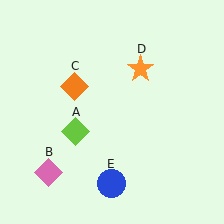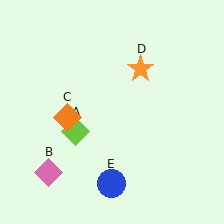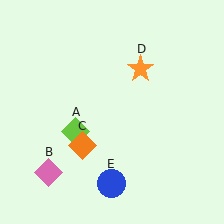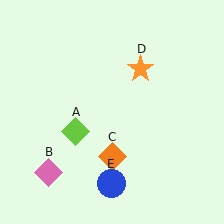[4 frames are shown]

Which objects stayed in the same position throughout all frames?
Lime diamond (object A) and pink diamond (object B) and orange star (object D) and blue circle (object E) remained stationary.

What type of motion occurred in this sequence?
The orange diamond (object C) rotated counterclockwise around the center of the scene.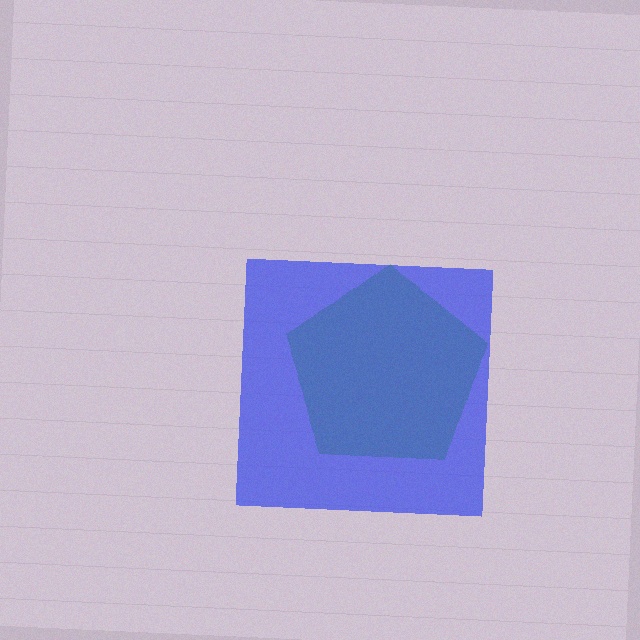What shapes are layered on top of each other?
The layered shapes are: a lime pentagon, a blue square.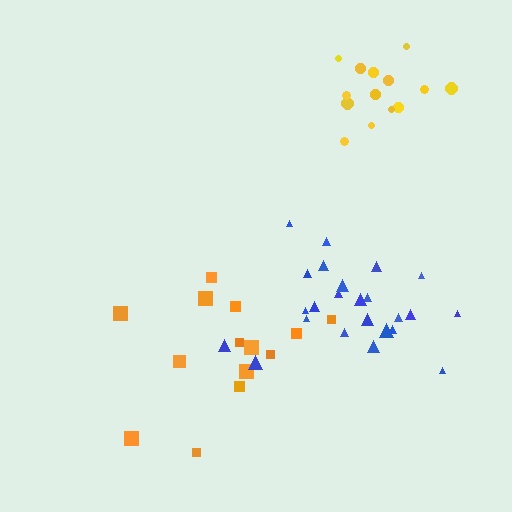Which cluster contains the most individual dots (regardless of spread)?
Blue (24).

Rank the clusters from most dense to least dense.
blue, yellow, orange.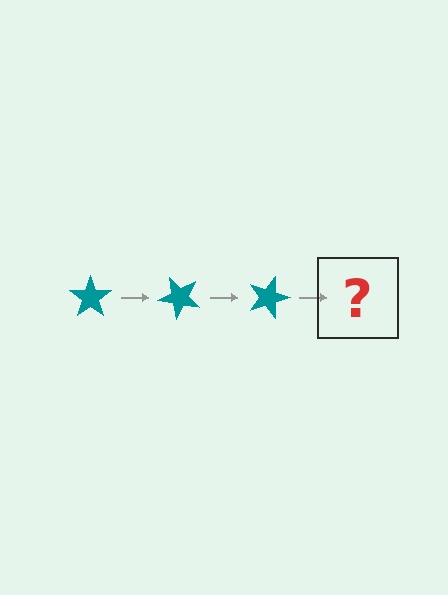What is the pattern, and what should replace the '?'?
The pattern is that the star rotates 45 degrees each step. The '?' should be a teal star rotated 135 degrees.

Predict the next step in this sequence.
The next step is a teal star rotated 135 degrees.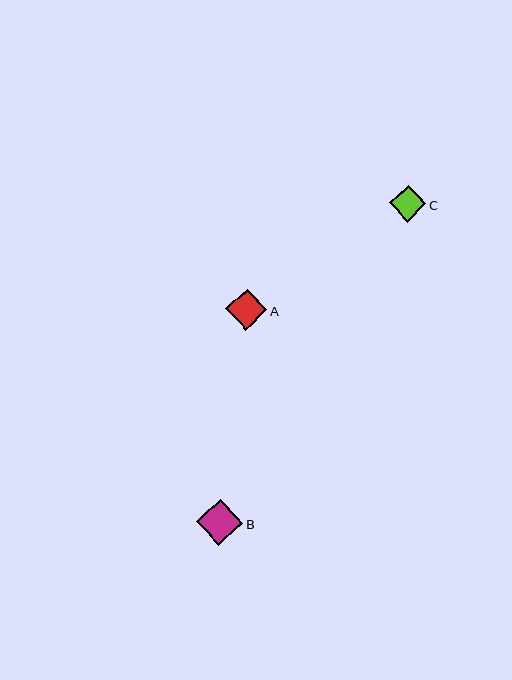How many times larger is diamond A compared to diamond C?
Diamond A is approximately 1.1 times the size of diamond C.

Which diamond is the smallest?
Diamond C is the smallest with a size of approximately 37 pixels.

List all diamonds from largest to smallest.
From largest to smallest: B, A, C.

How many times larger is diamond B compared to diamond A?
Diamond B is approximately 1.1 times the size of diamond A.